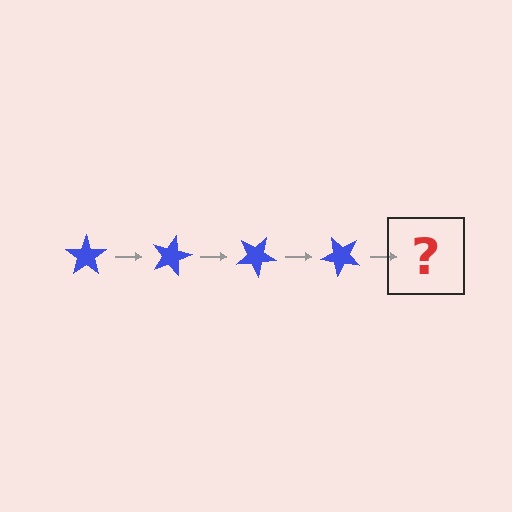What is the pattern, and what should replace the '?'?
The pattern is that the star rotates 15 degrees each step. The '?' should be a blue star rotated 60 degrees.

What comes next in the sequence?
The next element should be a blue star rotated 60 degrees.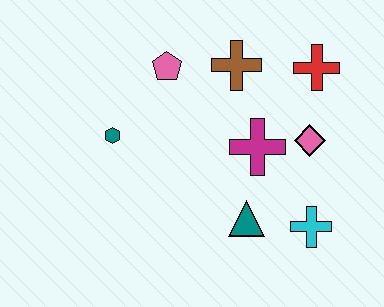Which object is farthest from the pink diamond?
The teal hexagon is farthest from the pink diamond.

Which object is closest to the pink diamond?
The magenta cross is closest to the pink diamond.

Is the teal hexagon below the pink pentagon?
Yes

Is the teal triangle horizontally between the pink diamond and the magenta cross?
No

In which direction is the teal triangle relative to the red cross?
The teal triangle is below the red cross.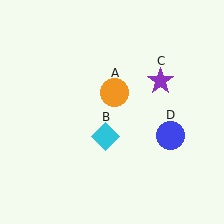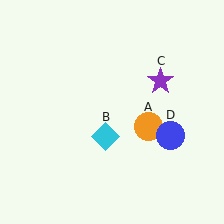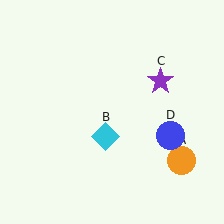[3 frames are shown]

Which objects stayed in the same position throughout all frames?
Cyan diamond (object B) and purple star (object C) and blue circle (object D) remained stationary.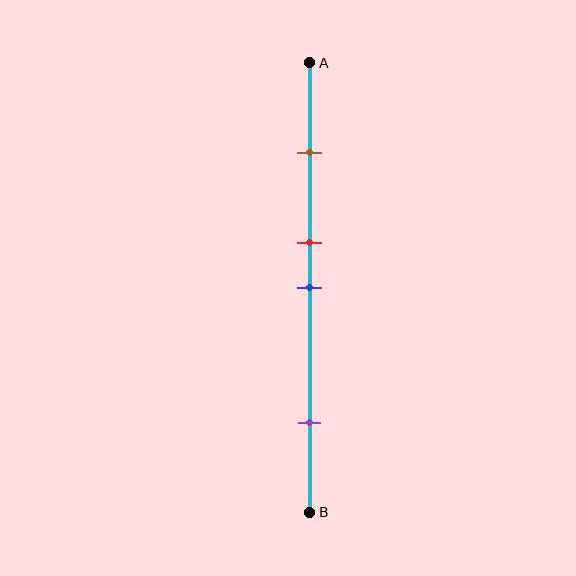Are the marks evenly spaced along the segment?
No, the marks are not evenly spaced.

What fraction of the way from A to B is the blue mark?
The blue mark is approximately 50% (0.5) of the way from A to B.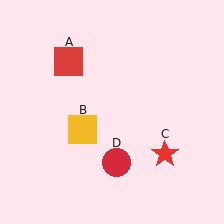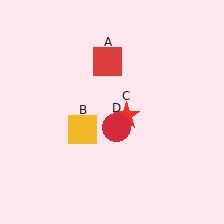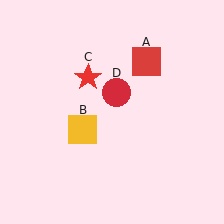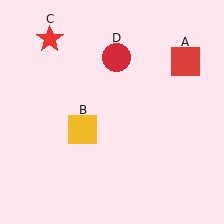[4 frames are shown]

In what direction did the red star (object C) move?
The red star (object C) moved up and to the left.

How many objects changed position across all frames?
3 objects changed position: red square (object A), red star (object C), red circle (object D).